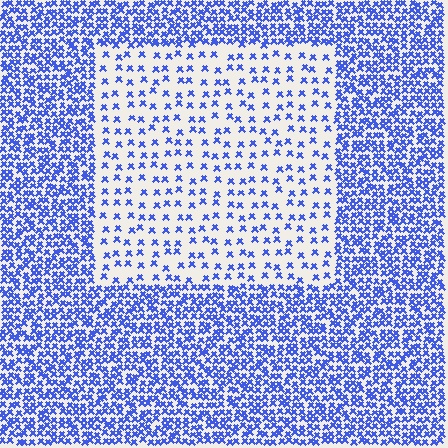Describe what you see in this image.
The image contains small blue elements arranged at two different densities. A rectangle-shaped region is visible where the elements are less densely packed than the surrounding area.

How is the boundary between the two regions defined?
The boundary is defined by a change in element density (approximately 2.9x ratio). All elements are the same color, size, and shape.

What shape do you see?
I see a rectangle.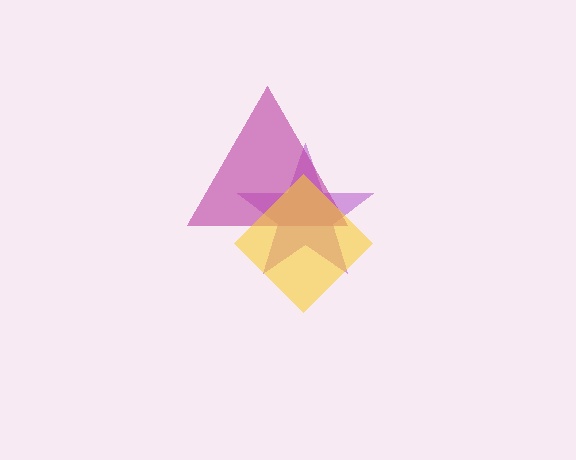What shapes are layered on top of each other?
The layered shapes are: a purple star, a magenta triangle, a yellow diamond.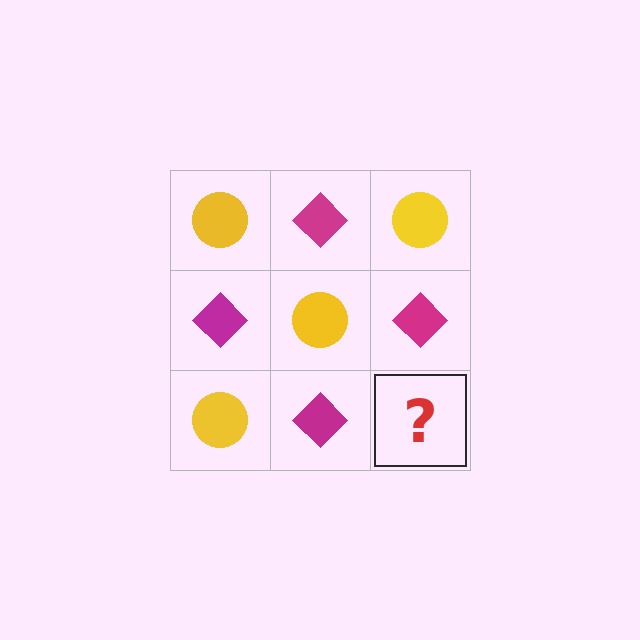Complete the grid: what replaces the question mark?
The question mark should be replaced with a yellow circle.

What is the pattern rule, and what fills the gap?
The rule is that it alternates yellow circle and magenta diamond in a checkerboard pattern. The gap should be filled with a yellow circle.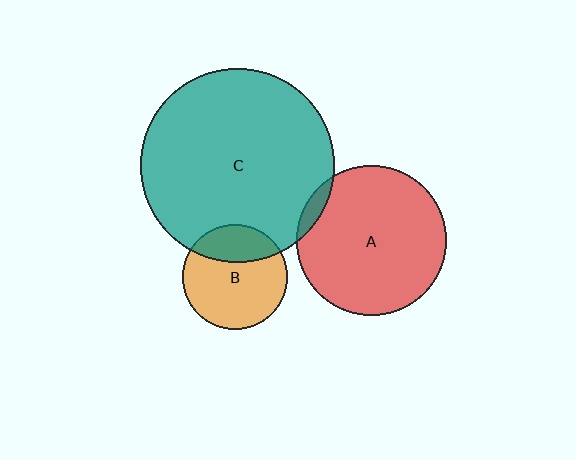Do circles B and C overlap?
Yes.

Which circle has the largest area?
Circle C (teal).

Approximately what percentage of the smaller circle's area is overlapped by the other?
Approximately 30%.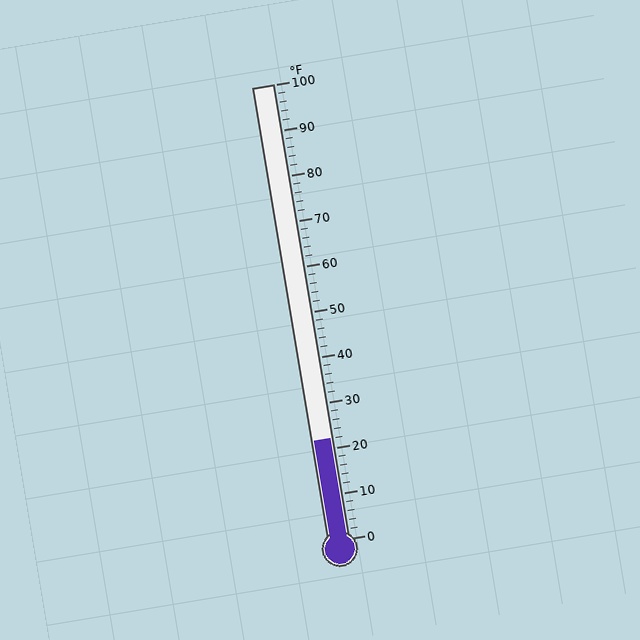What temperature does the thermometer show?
The thermometer shows approximately 22°F.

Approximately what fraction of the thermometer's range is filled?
The thermometer is filled to approximately 20% of its range.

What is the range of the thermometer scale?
The thermometer scale ranges from 0°F to 100°F.